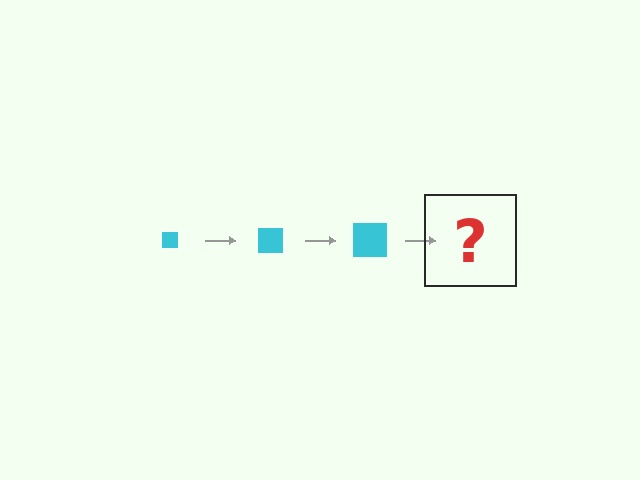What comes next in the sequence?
The next element should be a cyan square, larger than the previous one.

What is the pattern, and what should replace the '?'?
The pattern is that the square gets progressively larger each step. The '?' should be a cyan square, larger than the previous one.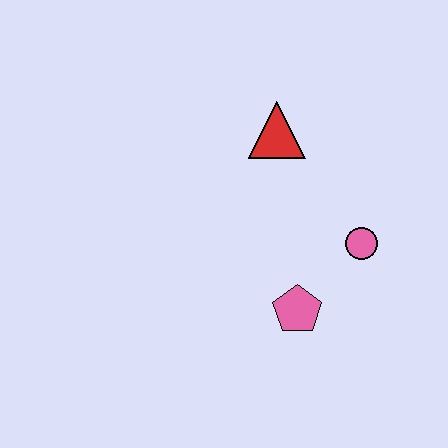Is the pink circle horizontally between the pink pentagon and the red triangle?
No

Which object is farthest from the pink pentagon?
The red triangle is farthest from the pink pentagon.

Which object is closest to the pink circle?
The pink pentagon is closest to the pink circle.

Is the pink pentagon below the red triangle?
Yes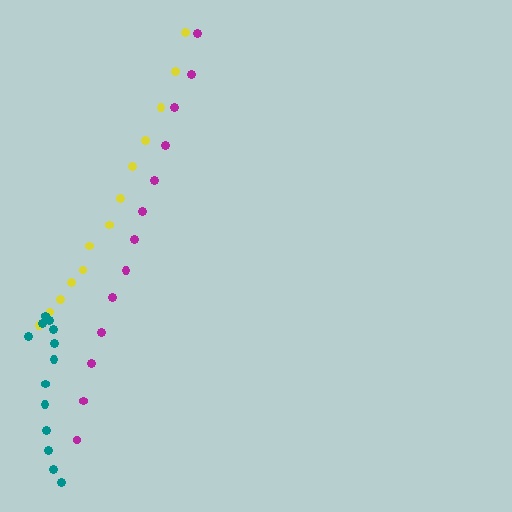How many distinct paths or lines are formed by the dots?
There are 3 distinct paths.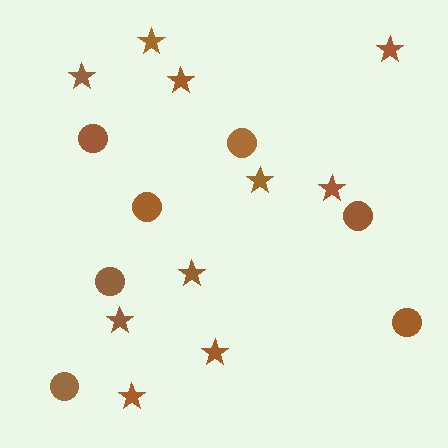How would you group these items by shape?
There are 2 groups: one group of stars (10) and one group of circles (7).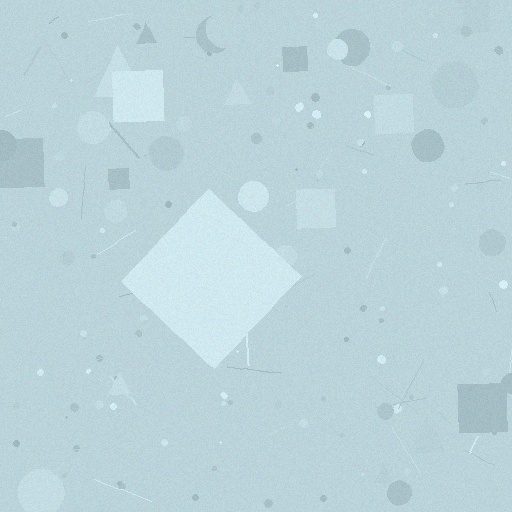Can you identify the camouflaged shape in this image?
The camouflaged shape is a diamond.